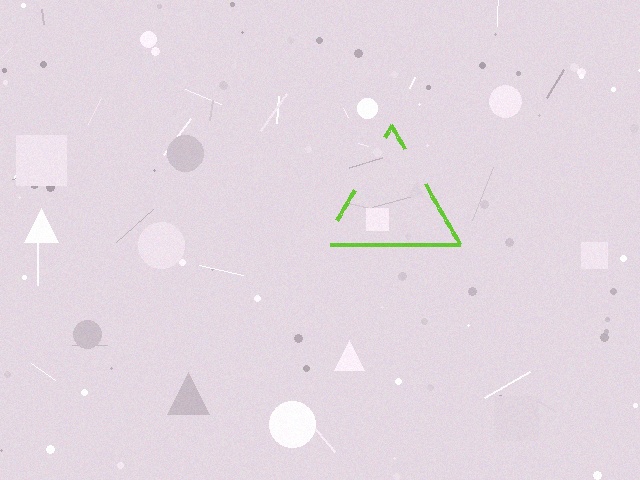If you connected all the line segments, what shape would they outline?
They would outline a triangle.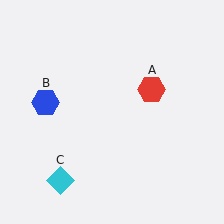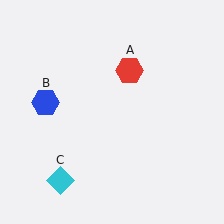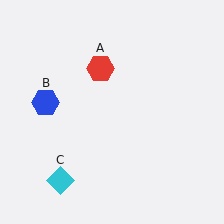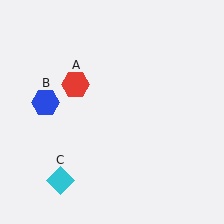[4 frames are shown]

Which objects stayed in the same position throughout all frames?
Blue hexagon (object B) and cyan diamond (object C) remained stationary.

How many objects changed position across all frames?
1 object changed position: red hexagon (object A).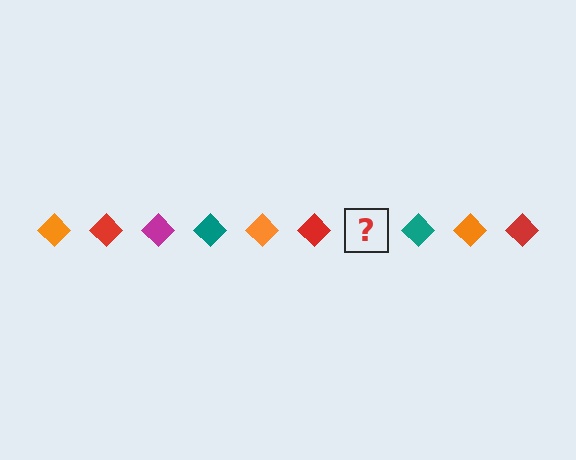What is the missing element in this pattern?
The missing element is a magenta diamond.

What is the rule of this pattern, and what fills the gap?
The rule is that the pattern cycles through orange, red, magenta, teal diamonds. The gap should be filled with a magenta diamond.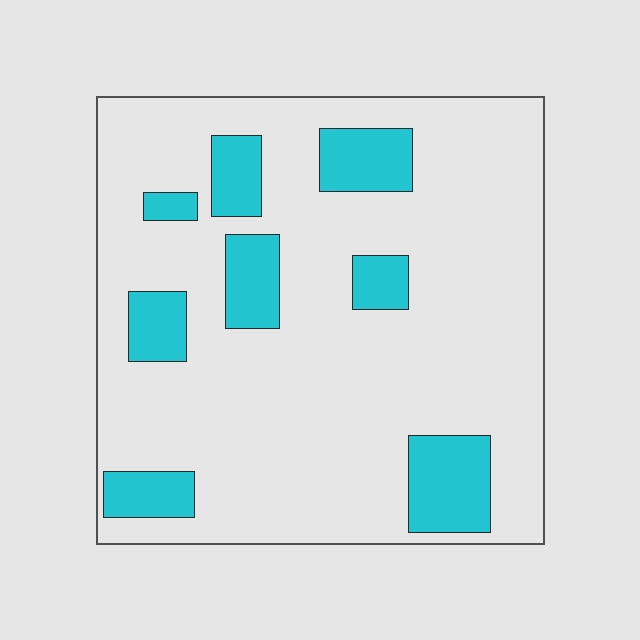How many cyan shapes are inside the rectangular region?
8.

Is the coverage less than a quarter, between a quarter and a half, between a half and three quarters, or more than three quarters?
Less than a quarter.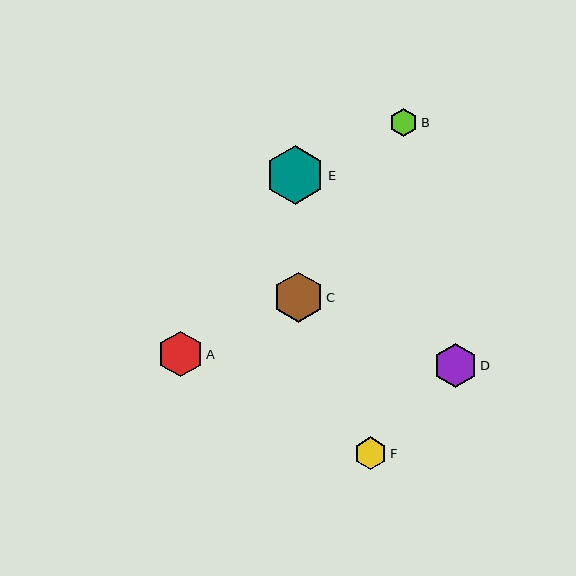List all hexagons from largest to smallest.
From largest to smallest: E, C, A, D, F, B.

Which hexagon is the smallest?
Hexagon B is the smallest with a size of approximately 29 pixels.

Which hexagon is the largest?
Hexagon E is the largest with a size of approximately 59 pixels.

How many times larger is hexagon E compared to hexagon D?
Hexagon E is approximately 1.3 times the size of hexagon D.